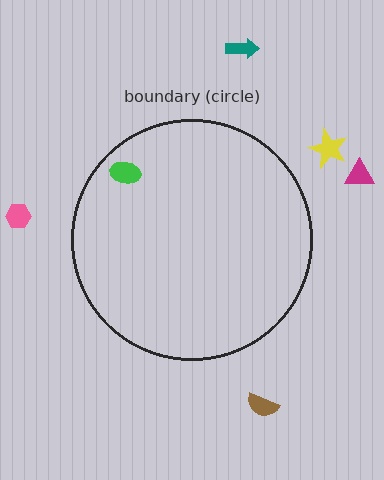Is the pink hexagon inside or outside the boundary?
Outside.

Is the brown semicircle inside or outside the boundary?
Outside.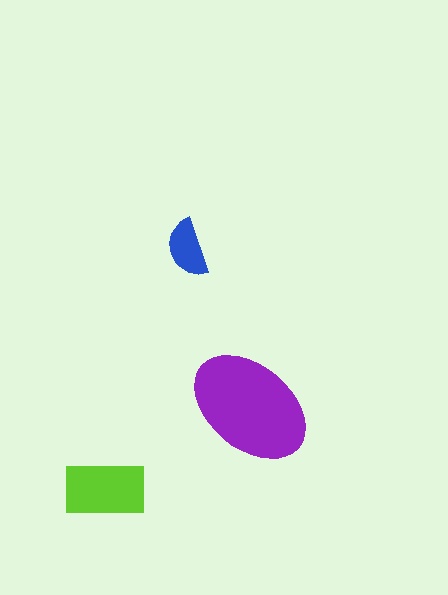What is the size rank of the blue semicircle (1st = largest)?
3rd.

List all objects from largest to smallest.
The purple ellipse, the lime rectangle, the blue semicircle.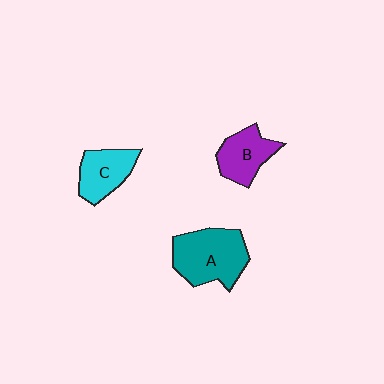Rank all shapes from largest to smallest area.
From largest to smallest: A (teal), C (cyan), B (purple).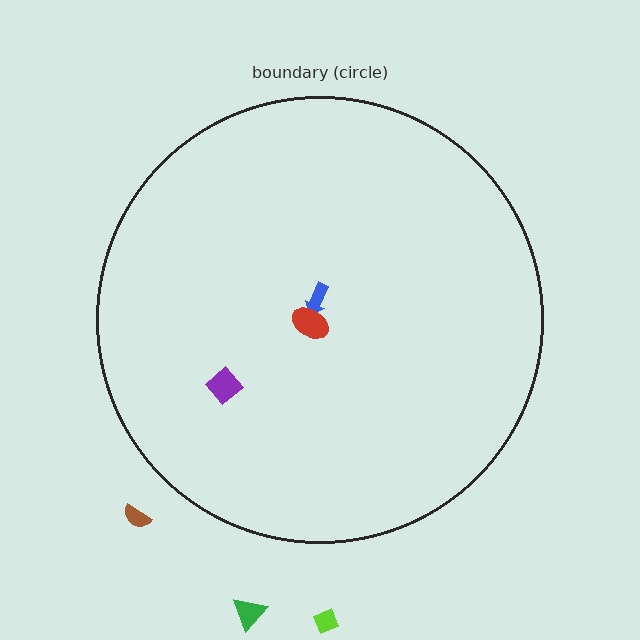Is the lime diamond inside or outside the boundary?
Outside.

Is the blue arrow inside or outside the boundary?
Inside.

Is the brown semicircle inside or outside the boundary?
Outside.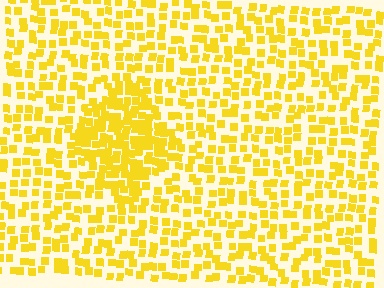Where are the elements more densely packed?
The elements are more densely packed inside the diamond boundary.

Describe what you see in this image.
The image contains small yellow elements arranged at two different densities. A diamond-shaped region is visible where the elements are more densely packed than the surrounding area.